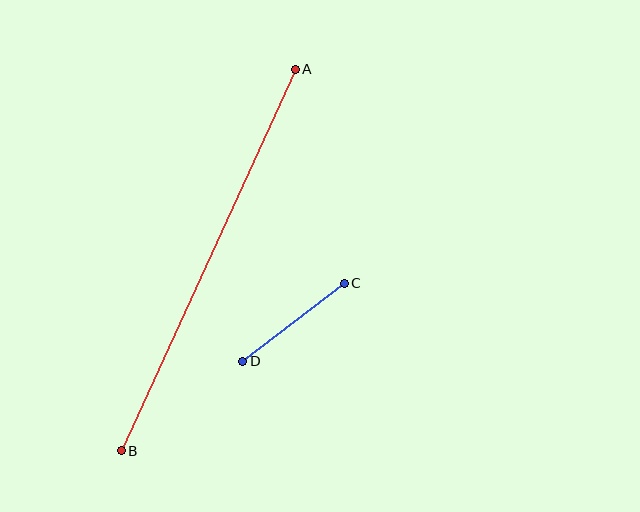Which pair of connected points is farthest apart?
Points A and B are farthest apart.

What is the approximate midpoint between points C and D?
The midpoint is at approximately (294, 322) pixels.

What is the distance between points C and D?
The distance is approximately 128 pixels.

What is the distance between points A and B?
The distance is approximately 419 pixels.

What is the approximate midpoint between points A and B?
The midpoint is at approximately (208, 260) pixels.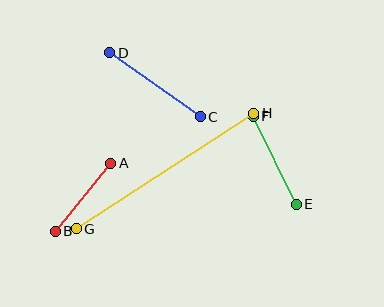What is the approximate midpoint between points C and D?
The midpoint is at approximately (155, 85) pixels.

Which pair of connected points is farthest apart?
Points G and H are farthest apart.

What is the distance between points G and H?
The distance is approximately 212 pixels.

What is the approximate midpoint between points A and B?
The midpoint is at approximately (83, 197) pixels.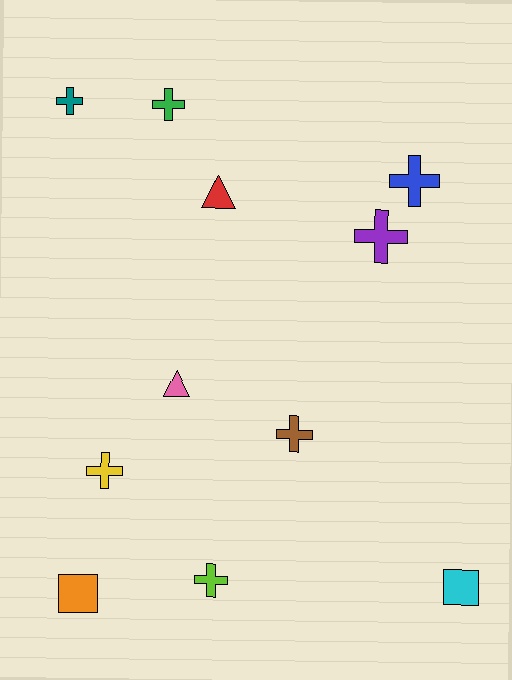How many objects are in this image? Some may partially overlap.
There are 11 objects.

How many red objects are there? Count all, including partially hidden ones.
There is 1 red object.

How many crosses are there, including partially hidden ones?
There are 7 crosses.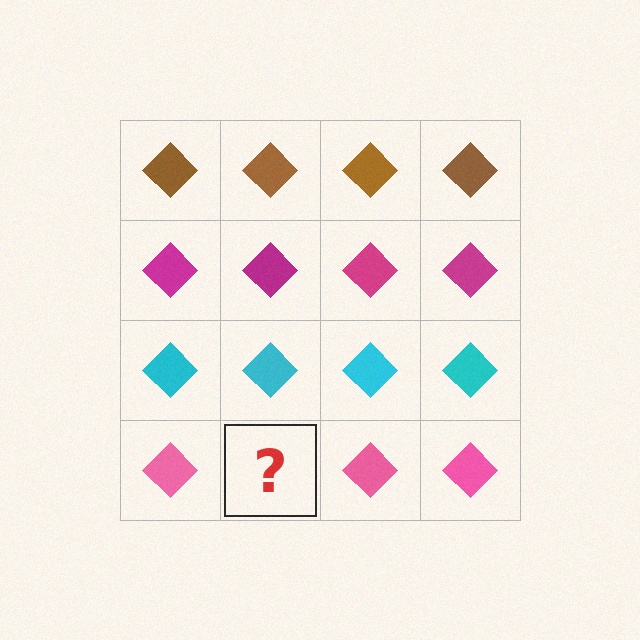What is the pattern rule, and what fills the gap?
The rule is that each row has a consistent color. The gap should be filled with a pink diamond.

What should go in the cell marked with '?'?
The missing cell should contain a pink diamond.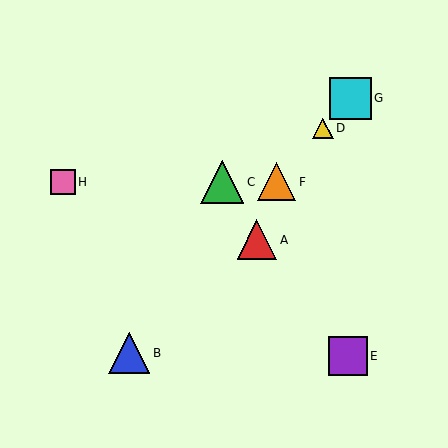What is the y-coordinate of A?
Object A is at y≈240.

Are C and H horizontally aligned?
Yes, both are at y≈182.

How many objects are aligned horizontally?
3 objects (C, F, H) are aligned horizontally.